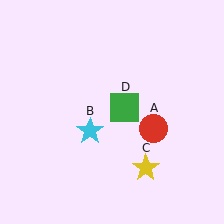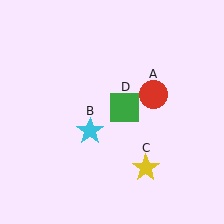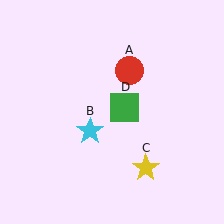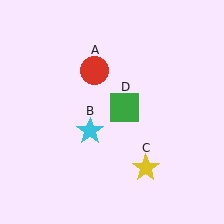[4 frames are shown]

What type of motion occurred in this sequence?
The red circle (object A) rotated counterclockwise around the center of the scene.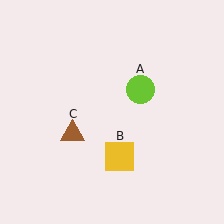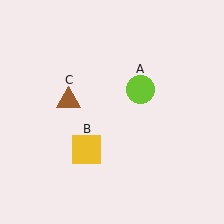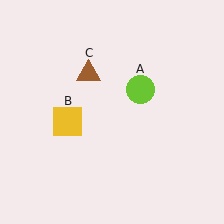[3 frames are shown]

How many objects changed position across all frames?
2 objects changed position: yellow square (object B), brown triangle (object C).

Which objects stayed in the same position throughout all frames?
Lime circle (object A) remained stationary.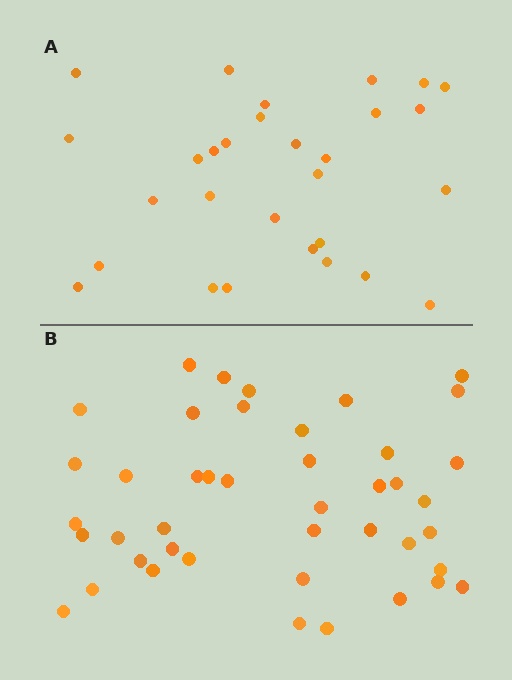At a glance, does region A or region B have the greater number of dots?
Region B (the bottom region) has more dots.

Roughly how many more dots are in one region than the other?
Region B has approximately 15 more dots than region A.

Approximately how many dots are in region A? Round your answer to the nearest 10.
About 30 dots. (The exact count is 29, which rounds to 30.)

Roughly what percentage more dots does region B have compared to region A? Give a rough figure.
About 50% more.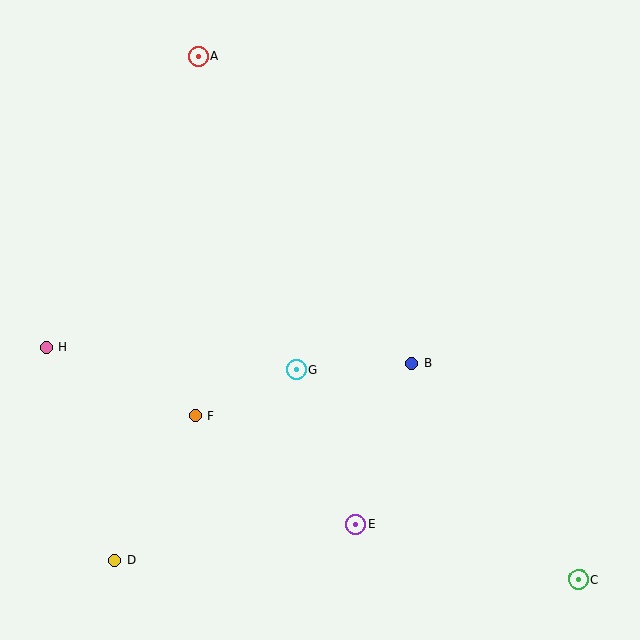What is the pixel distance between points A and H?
The distance between A and H is 328 pixels.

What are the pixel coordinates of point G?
Point G is at (296, 370).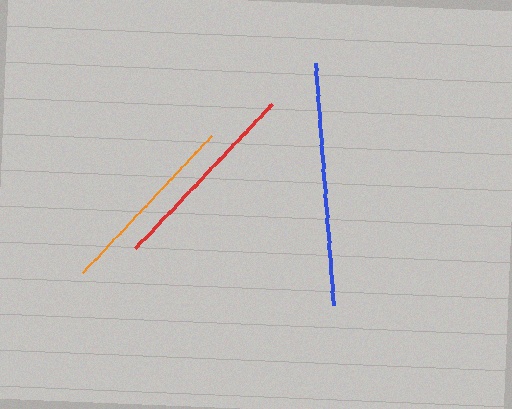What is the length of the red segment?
The red segment is approximately 199 pixels long.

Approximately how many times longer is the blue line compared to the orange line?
The blue line is approximately 1.3 times the length of the orange line.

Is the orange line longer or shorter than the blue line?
The blue line is longer than the orange line.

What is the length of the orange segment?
The orange segment is approximately 188 pixels long.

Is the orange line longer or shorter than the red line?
The red line is longer than the orange line.